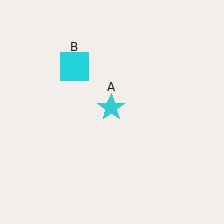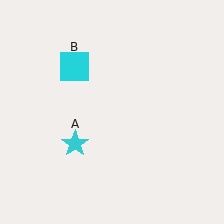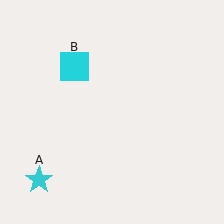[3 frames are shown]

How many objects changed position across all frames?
1 object changed position: cyan star (object A).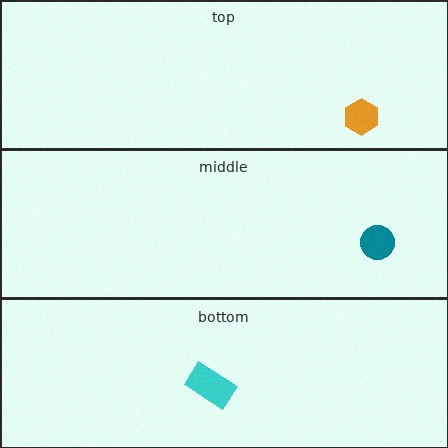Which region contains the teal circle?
The middle region.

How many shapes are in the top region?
1.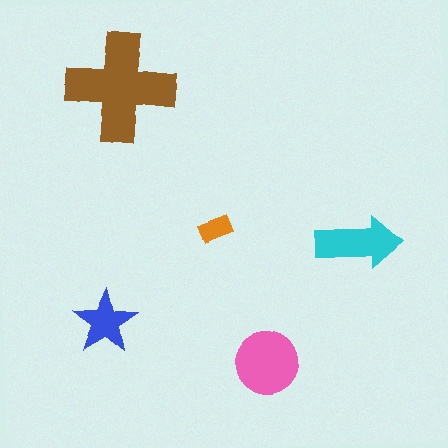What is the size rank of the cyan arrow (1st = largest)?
3rd.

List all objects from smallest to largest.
The orange rectangle, the blue star, the cyan arrow, the pink circle, the brown cross.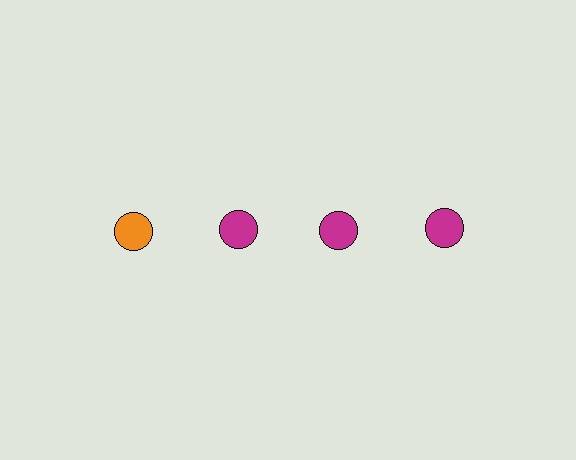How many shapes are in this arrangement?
There are 4 shapes arranged in a grid pattern.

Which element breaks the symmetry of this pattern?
The orange circle in the top row, leftmost column breaks the symmetry. All other shapes are magenta circles.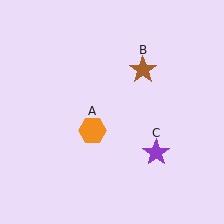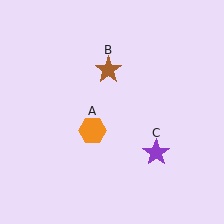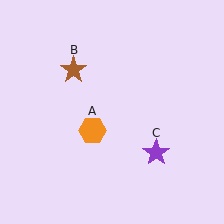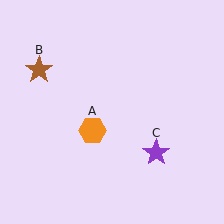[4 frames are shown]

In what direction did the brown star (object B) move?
The brown star (object B) moved left.